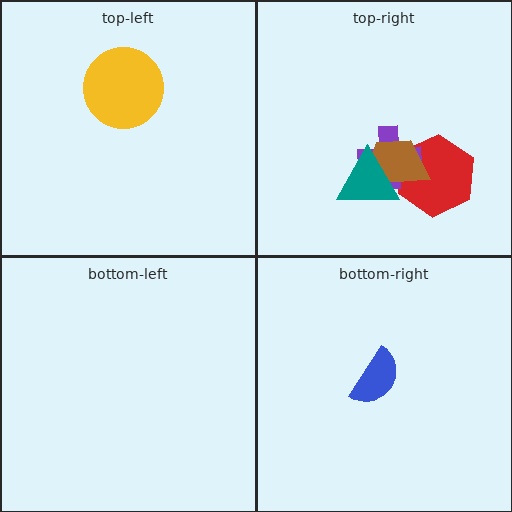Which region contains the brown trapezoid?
The top-right region.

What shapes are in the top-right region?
The red hexagon, the purple cross, the brown trapezoid, the teal triangle.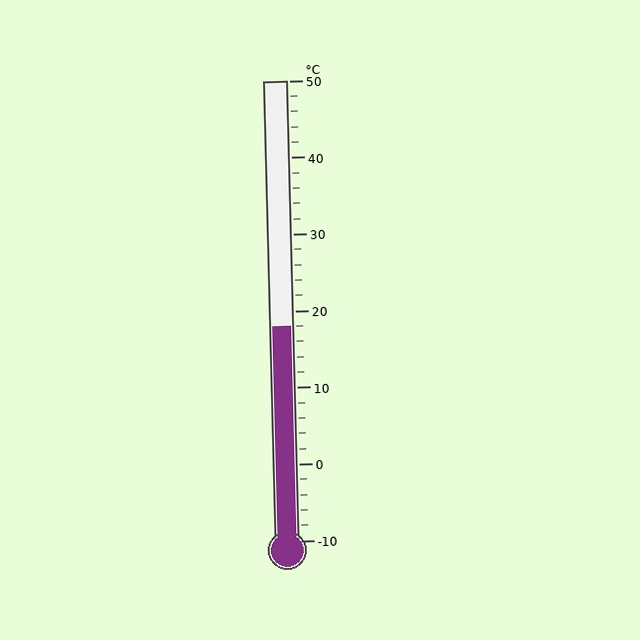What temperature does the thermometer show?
The thermometer shows approximately 18°C.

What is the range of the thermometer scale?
The thermometer scale ranges from -10°C to 50°C.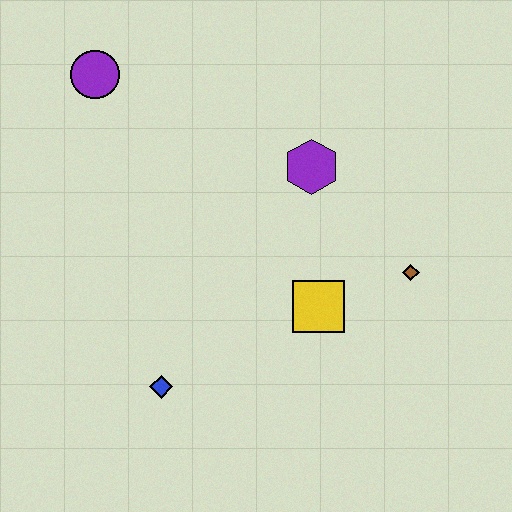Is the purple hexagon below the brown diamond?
No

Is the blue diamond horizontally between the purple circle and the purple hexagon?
Yes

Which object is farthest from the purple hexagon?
The blue diamond is farthest from the purple hexagon.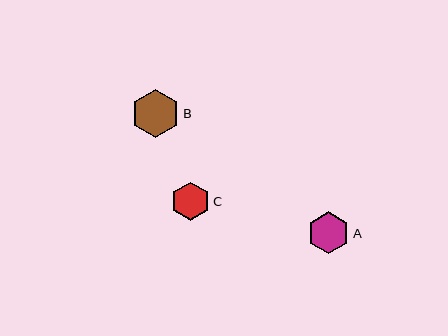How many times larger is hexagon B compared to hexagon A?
Hexagon B is approximately 1.1 times the size of hexagon A.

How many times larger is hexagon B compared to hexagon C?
Hexagon B is approximately 1.2 times the size of hexagon C.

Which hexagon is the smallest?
Hexagon C is the smallest with a size of approximately 38 pixels.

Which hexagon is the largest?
Hexagon B is the largest with a size of approximately 48 pixels.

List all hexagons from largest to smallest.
From largest to smallest: B, A, C.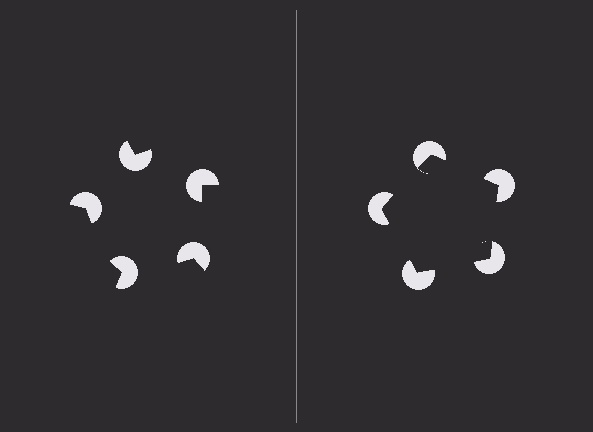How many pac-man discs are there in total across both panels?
10 — 5 on each side.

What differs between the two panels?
The pac-man discs are positioned identically on both sides; only the wedge orientations differ. On the right they align to a pentagon; on the left they are misaligned.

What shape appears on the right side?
An illusory pentagon.